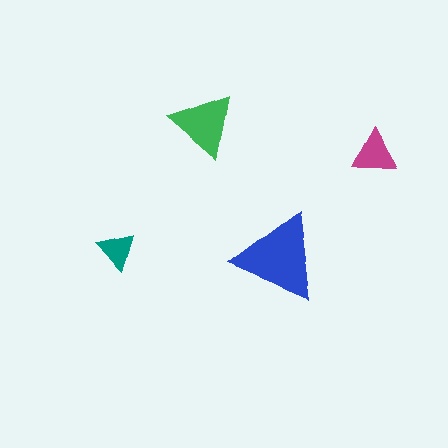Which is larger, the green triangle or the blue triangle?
The blue one.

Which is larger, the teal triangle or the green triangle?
The green one.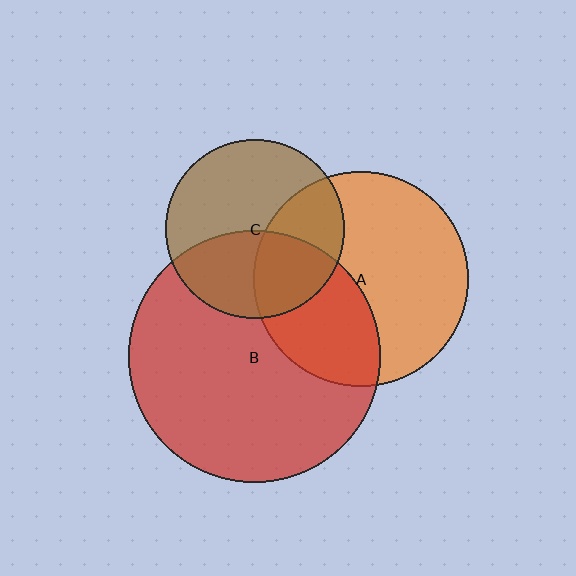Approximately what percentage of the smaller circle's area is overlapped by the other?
Approximately 35%.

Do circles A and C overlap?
Yes.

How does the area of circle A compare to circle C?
Approximately 1.4 times.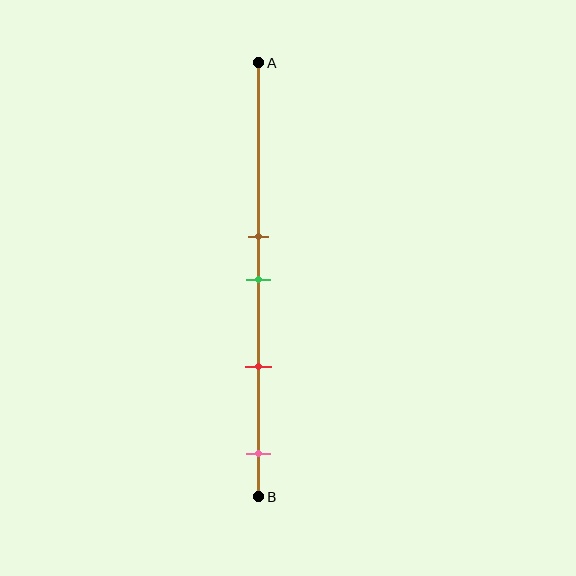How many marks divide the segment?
There are 4 marks dividing the segment.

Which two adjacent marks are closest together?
The brown and green marks are the closest adjacent pair.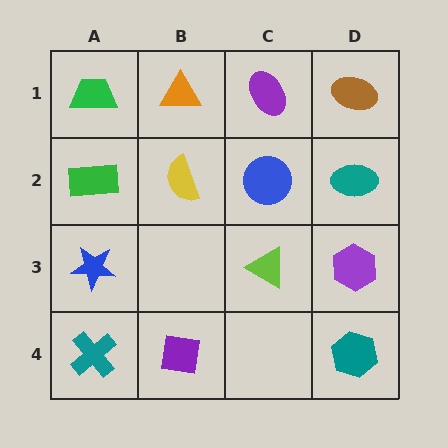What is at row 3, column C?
A lime triangle.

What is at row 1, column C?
A purple ellipse.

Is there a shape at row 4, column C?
No, that cell is empty.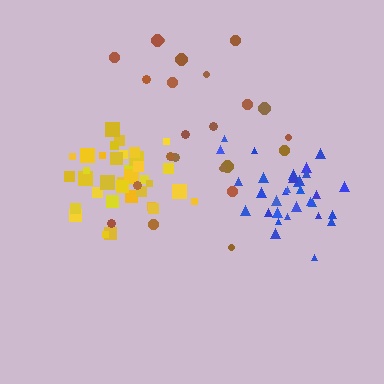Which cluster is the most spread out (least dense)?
Brown.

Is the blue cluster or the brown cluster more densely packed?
Blue.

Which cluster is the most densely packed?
Yellow.